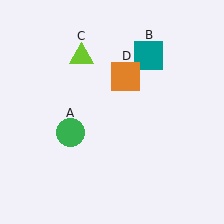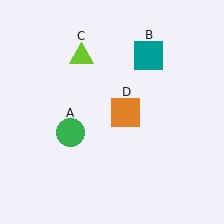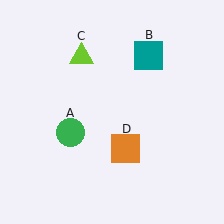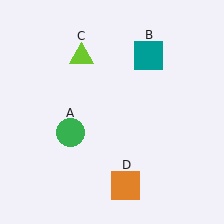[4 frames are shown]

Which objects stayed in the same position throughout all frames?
Green circle (object A) and teal square (object B) and lime triangle (object C) remained stationary.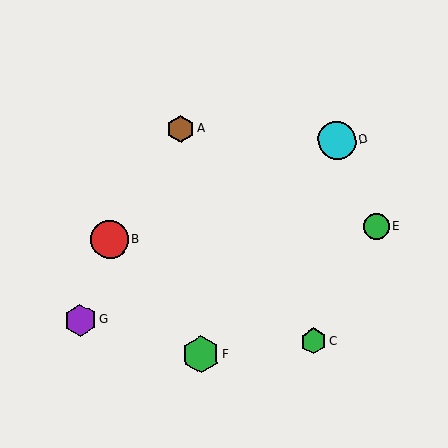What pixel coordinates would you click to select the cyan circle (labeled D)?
Click at (337, 140) to select the cyan circle D.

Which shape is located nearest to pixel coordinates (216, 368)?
The green hexagon (labeled F) at (201, 355) is nearest to that location.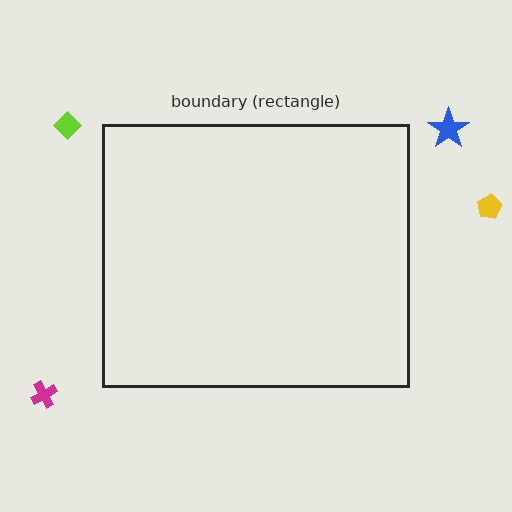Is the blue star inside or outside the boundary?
Outside.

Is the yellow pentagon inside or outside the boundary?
Outside.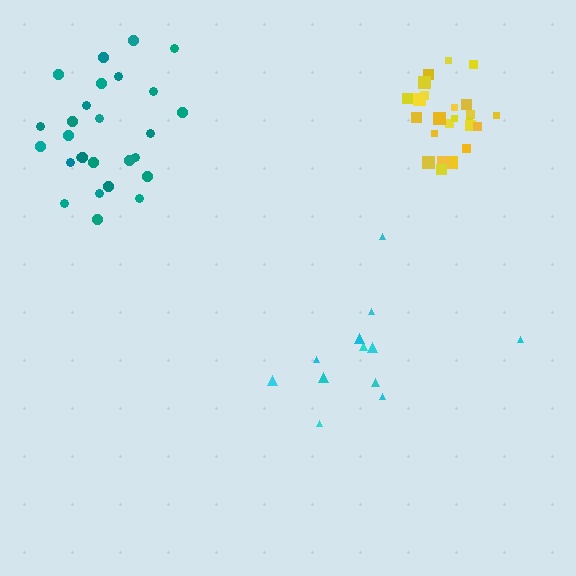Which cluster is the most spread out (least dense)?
Cyan.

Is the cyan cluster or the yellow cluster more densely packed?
Yellow.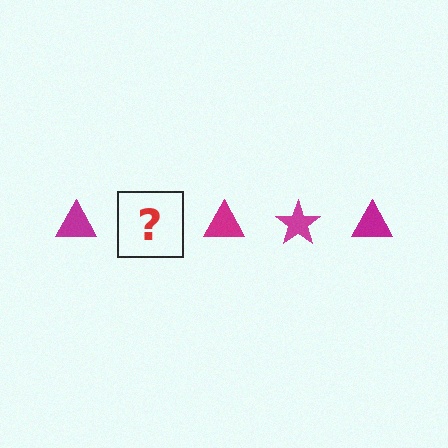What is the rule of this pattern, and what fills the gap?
The rule is that the pattern cycles through triangle, star shapes in magenta. The gap should be filled with a magenta star.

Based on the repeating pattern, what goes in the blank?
The blank should be a magenta star.